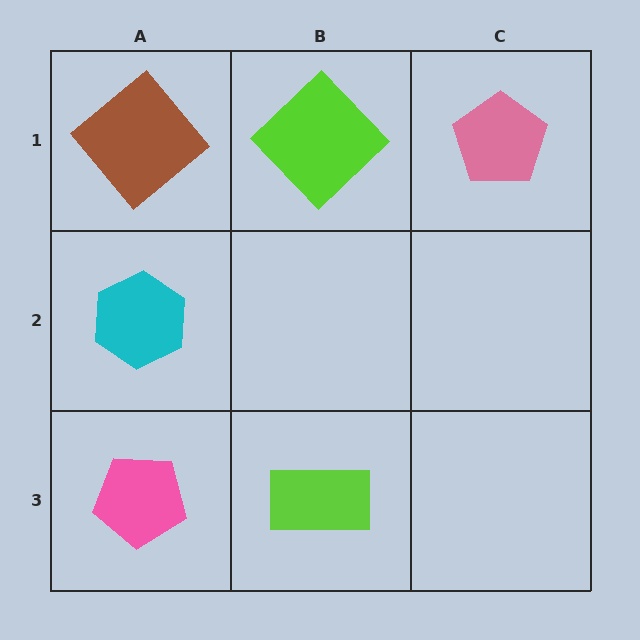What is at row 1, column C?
A pink pentagon.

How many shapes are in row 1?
3 shapes.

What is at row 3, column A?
A pink pentagon.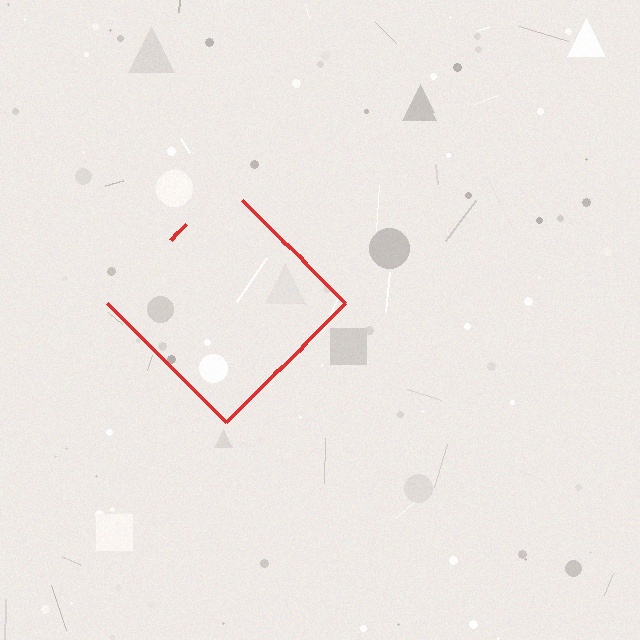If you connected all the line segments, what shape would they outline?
They would outline a diamond.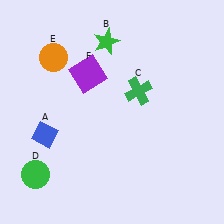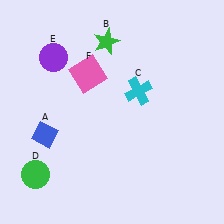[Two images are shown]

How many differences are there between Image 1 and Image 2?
There are 3 differences between the two images.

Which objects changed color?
C changed from green to cyan. E changed from orange to purple. F changed from purple to pink.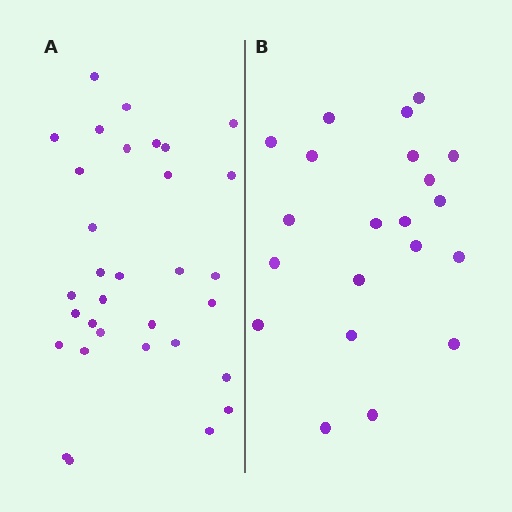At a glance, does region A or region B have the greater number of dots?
Region A (the left region) has more dots.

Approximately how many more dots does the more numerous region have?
Region A has roughly 12 or so more dots than region B.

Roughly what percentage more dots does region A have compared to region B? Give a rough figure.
About 50% more.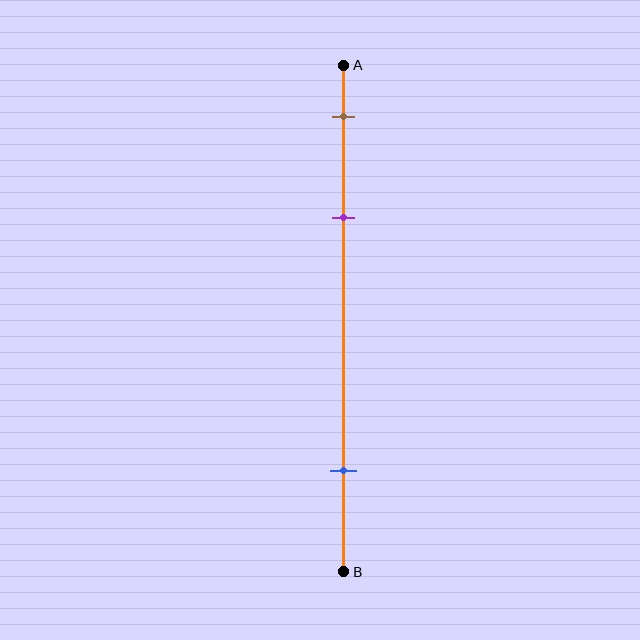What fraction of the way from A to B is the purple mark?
The purple mark is approximately 30% (0.3) of the way from A to B.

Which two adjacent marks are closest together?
The brown and purple marks are the closest adjacent pair.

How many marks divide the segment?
There are 3 marks dividing the segment.